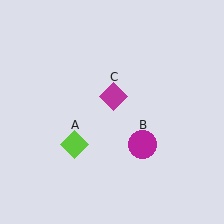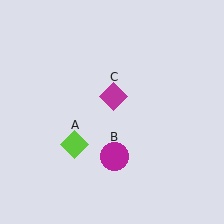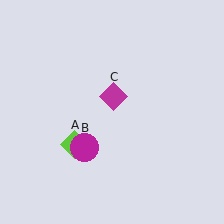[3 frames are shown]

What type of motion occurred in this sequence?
The magenta circle (object B) rotated clockwise around the center of the scene.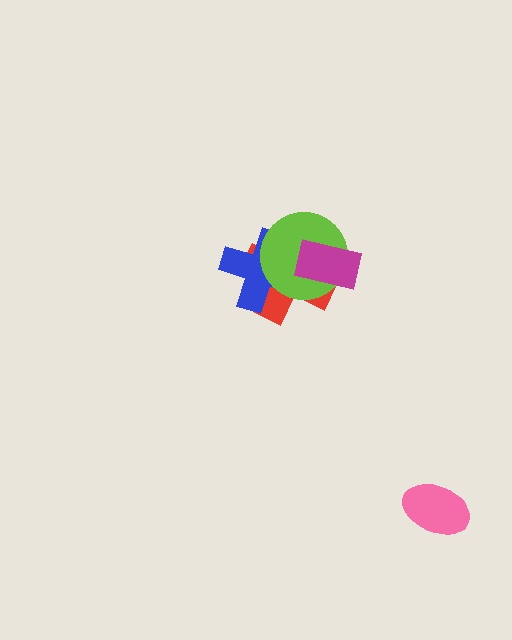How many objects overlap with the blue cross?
2 objects overlap with the blue cross.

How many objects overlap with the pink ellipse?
0 objects overlap with the pink ellipse.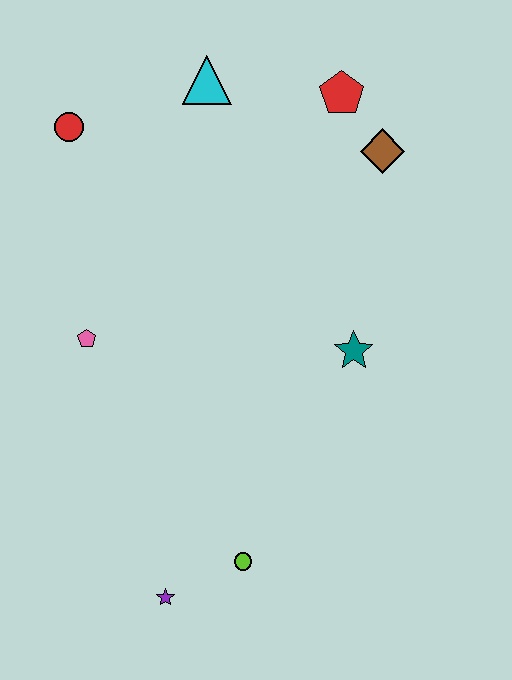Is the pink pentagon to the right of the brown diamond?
No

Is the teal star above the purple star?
Yes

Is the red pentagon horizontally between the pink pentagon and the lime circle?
No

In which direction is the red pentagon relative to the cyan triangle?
The red pentagon is to the right of the cyan triangle.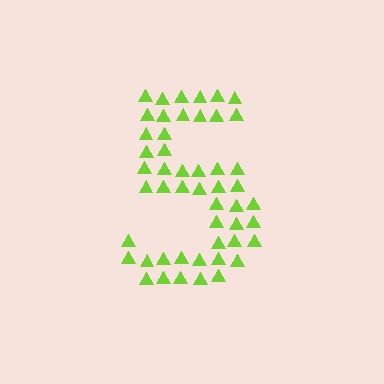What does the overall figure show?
The overall figure shows the digit 5.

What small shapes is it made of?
It is made of small triangles.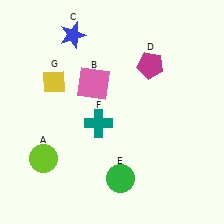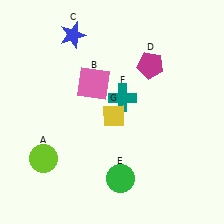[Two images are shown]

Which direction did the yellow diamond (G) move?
The yellow diamond (G) moved right.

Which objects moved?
The objects that moved are: the teal cross (F), the yellow diamond (G).